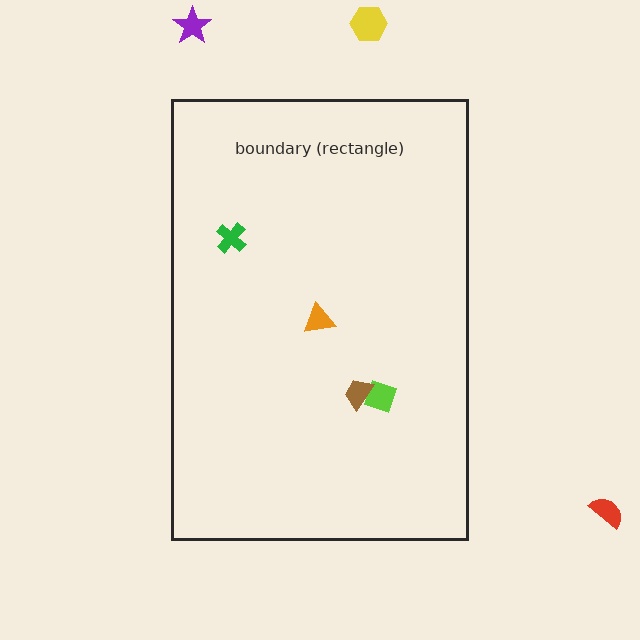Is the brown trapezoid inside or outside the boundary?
Inside.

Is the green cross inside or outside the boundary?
Inside.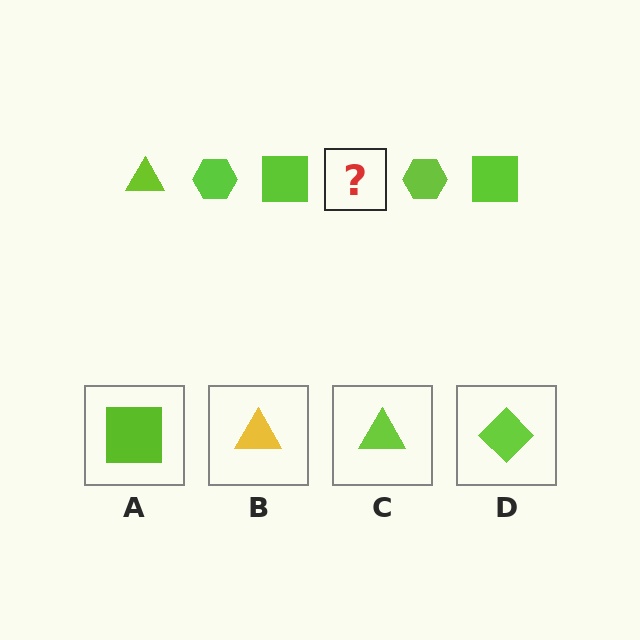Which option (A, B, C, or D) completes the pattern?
C.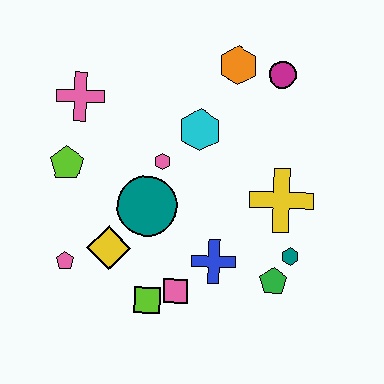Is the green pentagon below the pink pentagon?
Yes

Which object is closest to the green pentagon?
The teal hexagon is closest to the green pentagon.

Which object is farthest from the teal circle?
The magenta circle is farthest from the teal circle.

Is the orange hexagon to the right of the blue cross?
Yes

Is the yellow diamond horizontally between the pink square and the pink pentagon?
Yes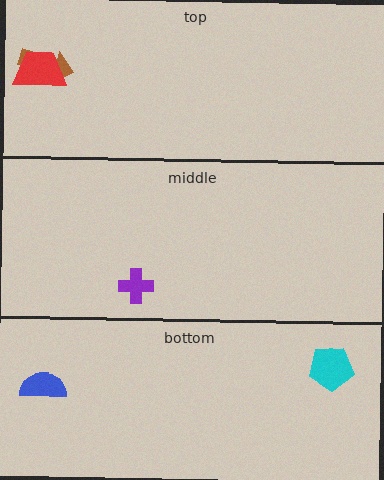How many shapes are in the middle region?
1.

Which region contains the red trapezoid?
The top region.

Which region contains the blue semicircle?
The bottom region.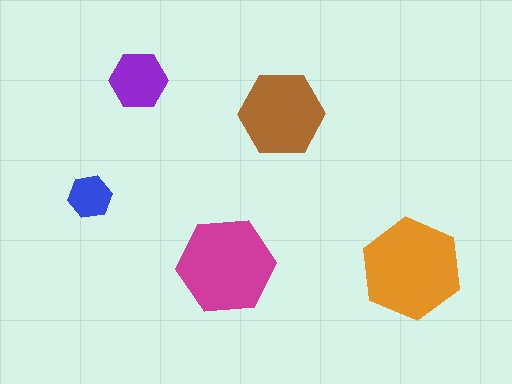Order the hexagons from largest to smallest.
the orange one, the magenta one, the brown one, the purple one, the blue one.